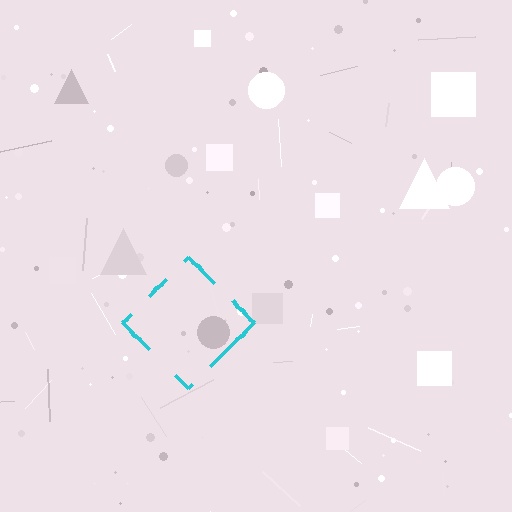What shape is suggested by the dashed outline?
The dashed outline suggests a diamond.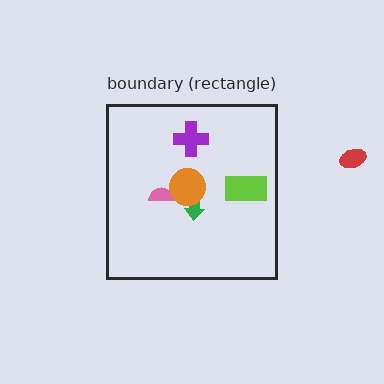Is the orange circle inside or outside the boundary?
Inside.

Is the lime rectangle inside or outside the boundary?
Inside.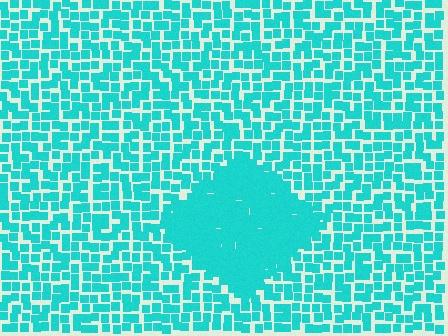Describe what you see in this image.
The image contains small cyan elements arranged at two different densities. A diamond-shaped region is visible where the elements are more densely packed than the surrounding area.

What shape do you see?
I see a diamond.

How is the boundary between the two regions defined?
The boundary is defined by a change in element density (approximately 2.1x ratio). All elements are the same color, size, and shape.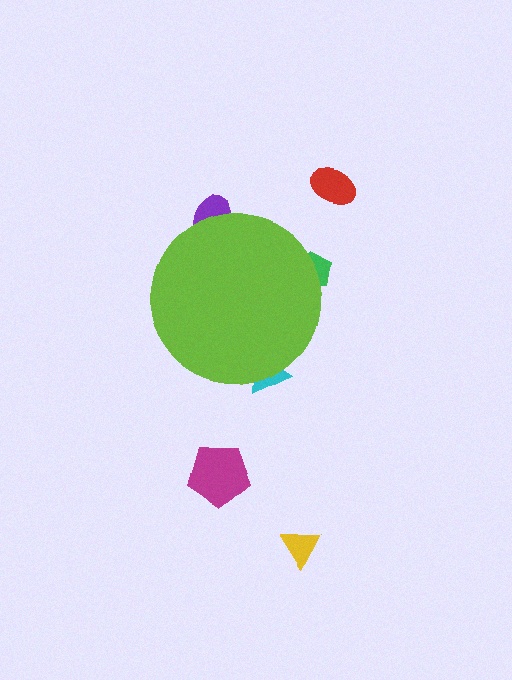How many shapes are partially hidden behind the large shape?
3 shapes are partially hidden.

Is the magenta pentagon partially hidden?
No, the magenta pentagon is fully visible.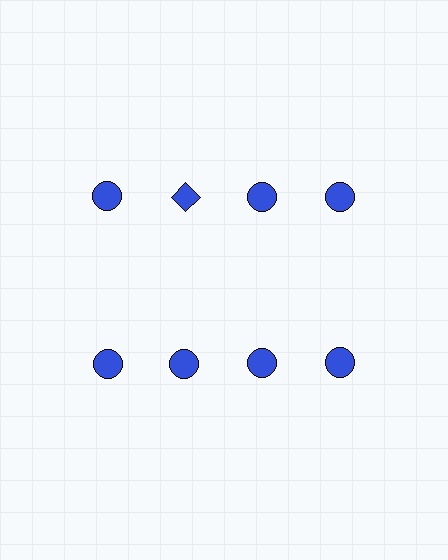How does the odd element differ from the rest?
It has a different shape: diamond instead of circle.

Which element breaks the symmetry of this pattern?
The blue diamond in the top row, second from left column breaks the symmetry. All other shapes are blue circles.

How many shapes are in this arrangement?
There are 8 shapes arranged in a grid pattern.